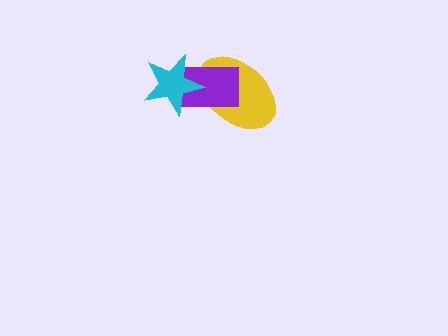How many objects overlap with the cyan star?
2 objects overlap with the cyan star.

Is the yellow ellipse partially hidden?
Yes, it is partially covered by another shape.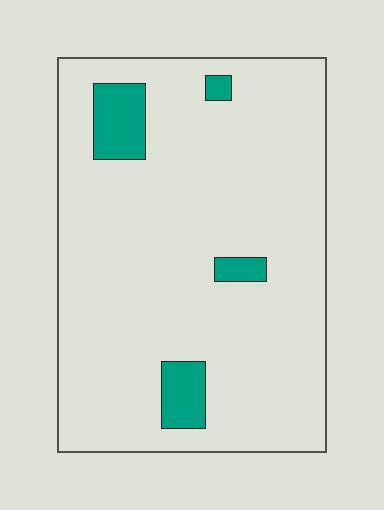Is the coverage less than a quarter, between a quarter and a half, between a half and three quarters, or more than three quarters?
Less than a quarter.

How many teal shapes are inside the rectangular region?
4.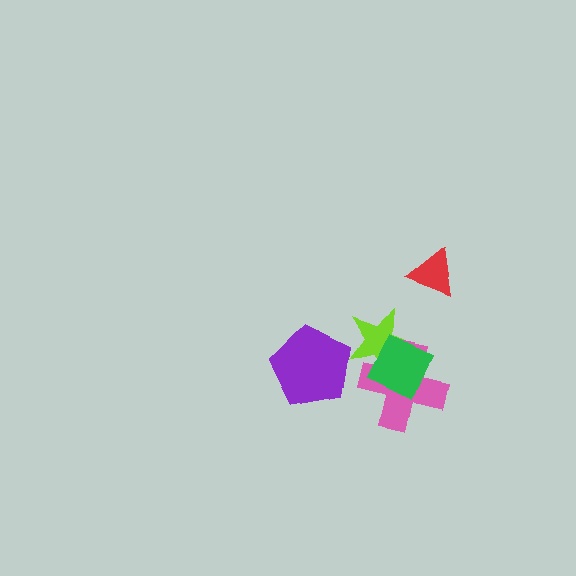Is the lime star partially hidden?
Yes, it is partially covered by another shape.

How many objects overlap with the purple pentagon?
0 objects overlap with the purple pentagon.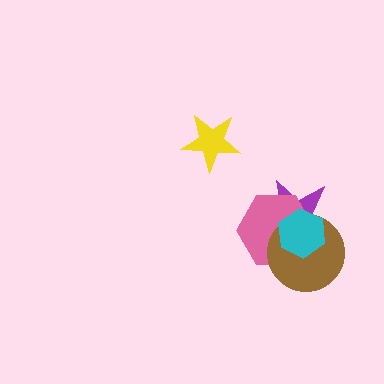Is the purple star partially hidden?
Yes, it is partially covered by another shape.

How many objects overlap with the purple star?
3 objects overlap with the purple star.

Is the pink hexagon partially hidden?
Yes, it is partially covered by another shape.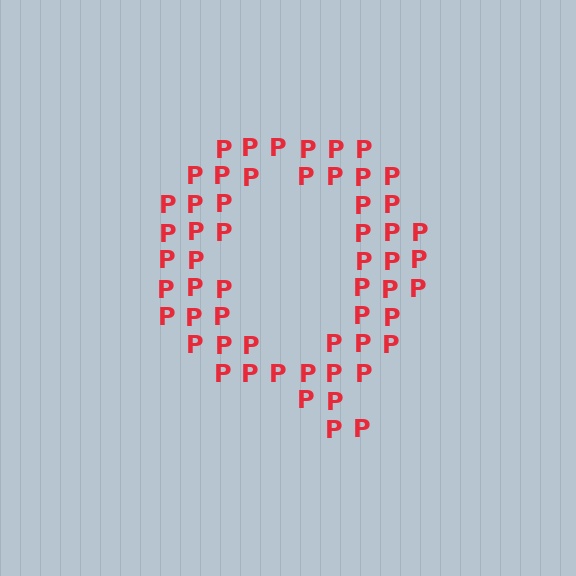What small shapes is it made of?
It is made of small letter P's.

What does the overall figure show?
The overall figure shows the letter Q.